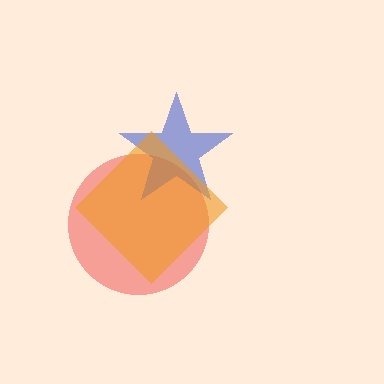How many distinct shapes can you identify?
There are 3 distinct shapes: a red circle, a blue star, an orange diamond.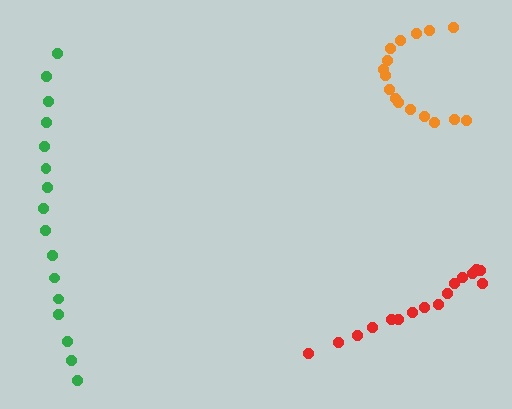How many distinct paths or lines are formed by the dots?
There are 3 distinct paths.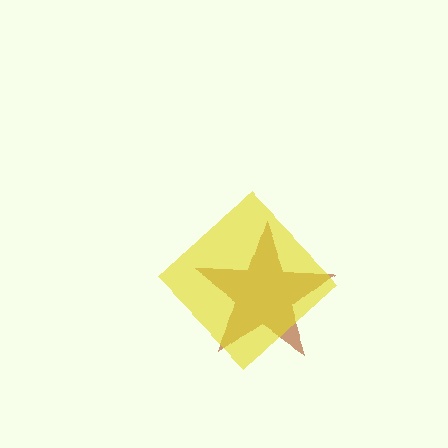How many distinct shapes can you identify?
There are 2 distinct shapes: a brown star, a yellow diamond.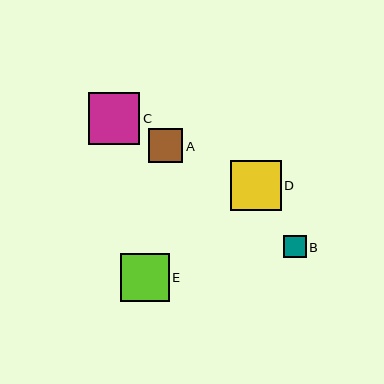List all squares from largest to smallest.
From largest to smallest: C, D, E, A, B.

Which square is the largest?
Square C is the largest with a size of approximately 51 pixels.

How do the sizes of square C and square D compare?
Square C and square D are approximately the same size.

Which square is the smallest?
Square B is the smallest with a size of approximately 22 pixels.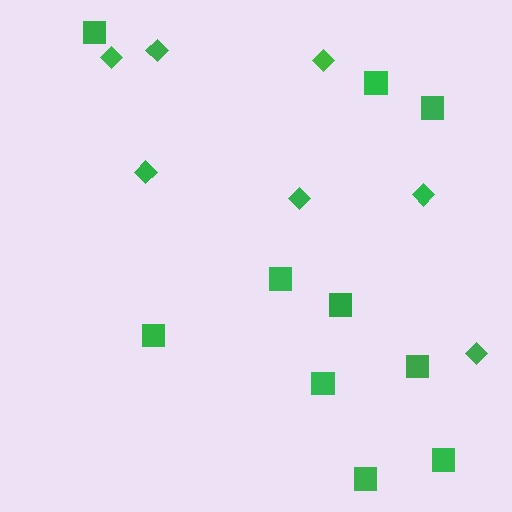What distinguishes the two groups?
There are 2 groups: one group of squares (10) and one group of diamonds (7).